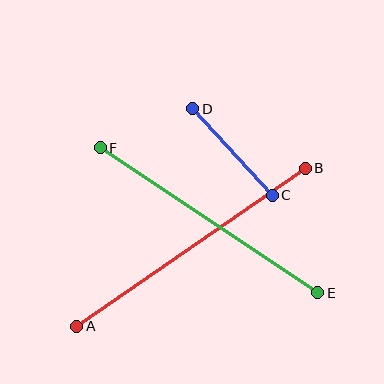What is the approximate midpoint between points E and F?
The midpoint is at approximately (209, 220) pixels.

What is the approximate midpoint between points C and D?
The midpoint is at approximately (233, 152) pixels.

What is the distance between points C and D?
The distance is approximately 117 pixels.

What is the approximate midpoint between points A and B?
The midpoint is at approximately (191, 247) pixels.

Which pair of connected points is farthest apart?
Points A and B are farthest apart.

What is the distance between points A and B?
The distance is approximately 278 pixels.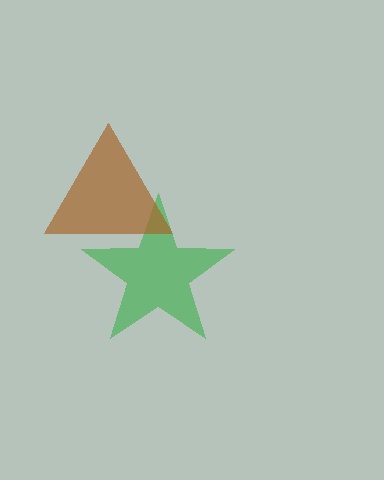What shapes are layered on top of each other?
The layered shapes are: a green star, a brown triangle.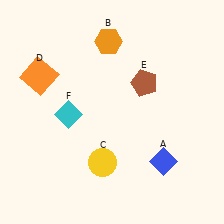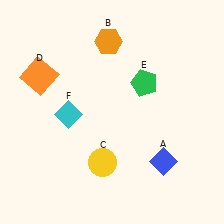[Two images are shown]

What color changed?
The pentagon (E) changed from brown in Image 1 to green in Image 2.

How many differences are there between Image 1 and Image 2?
There is 1 difference between the two images.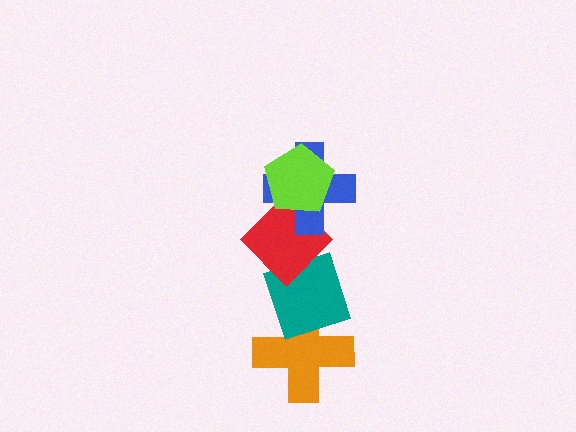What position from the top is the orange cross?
The orange cross is 5th from the top.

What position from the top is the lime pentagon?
The lime pentagon is 1st from the top.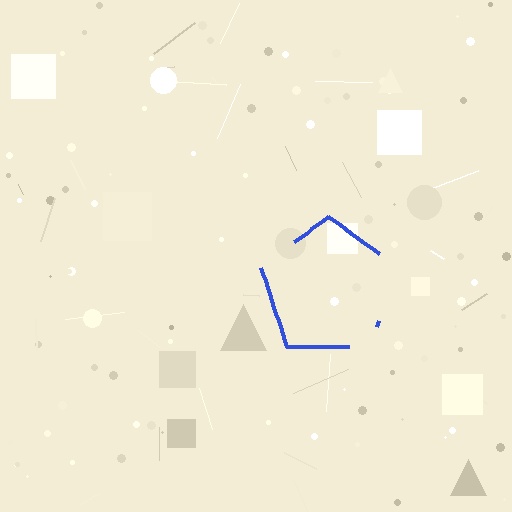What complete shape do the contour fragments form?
The contour fragments form a pentagon.